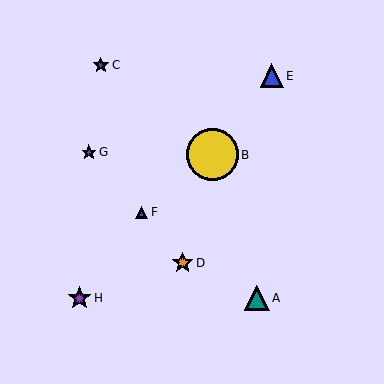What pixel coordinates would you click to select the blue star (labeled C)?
Click at (101, 65) to select the blue star C.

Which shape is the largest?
The yellow circle (labeled B) is the largest.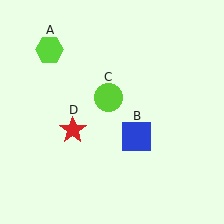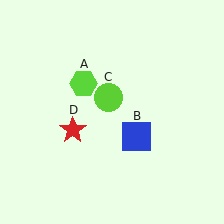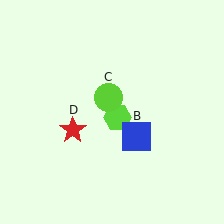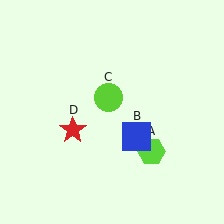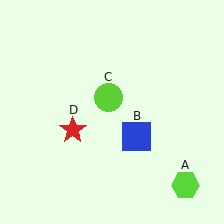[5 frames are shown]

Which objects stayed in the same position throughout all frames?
Blue square (object B) and lime circle (object C) and red star (object D) remained stationary.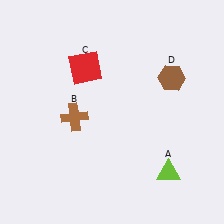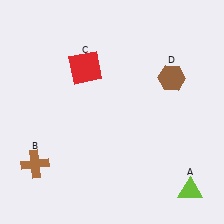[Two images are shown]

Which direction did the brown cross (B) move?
The brown cross (B) moved down.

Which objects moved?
The objects that moved are: the lime triangle (A), the brown cross (B).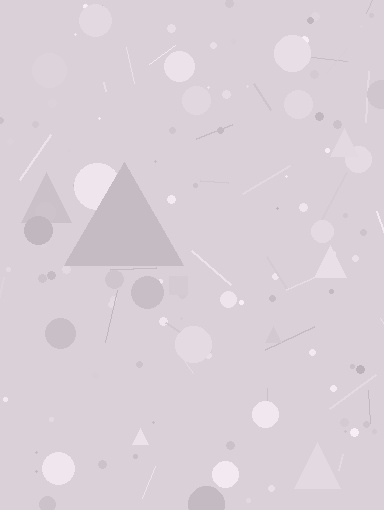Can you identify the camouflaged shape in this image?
The camouflaged shape is a triangle.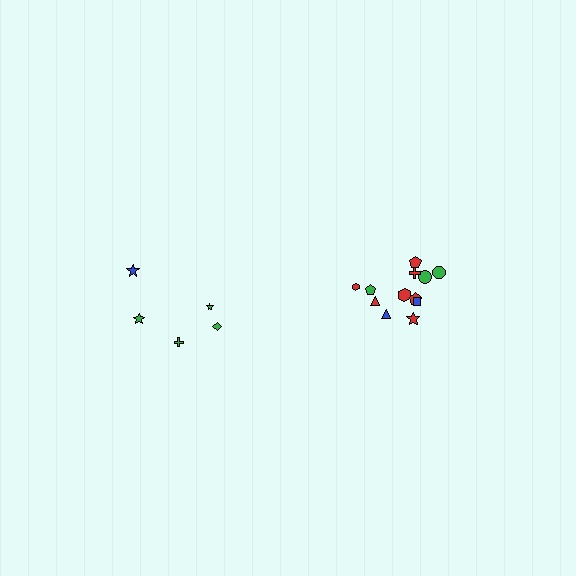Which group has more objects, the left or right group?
The right group.